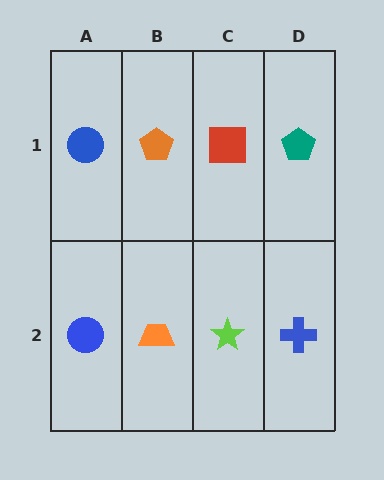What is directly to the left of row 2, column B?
A blue circle.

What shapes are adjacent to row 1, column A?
A blue circle (row 2, column A), an orange pentagon (row 1, column B).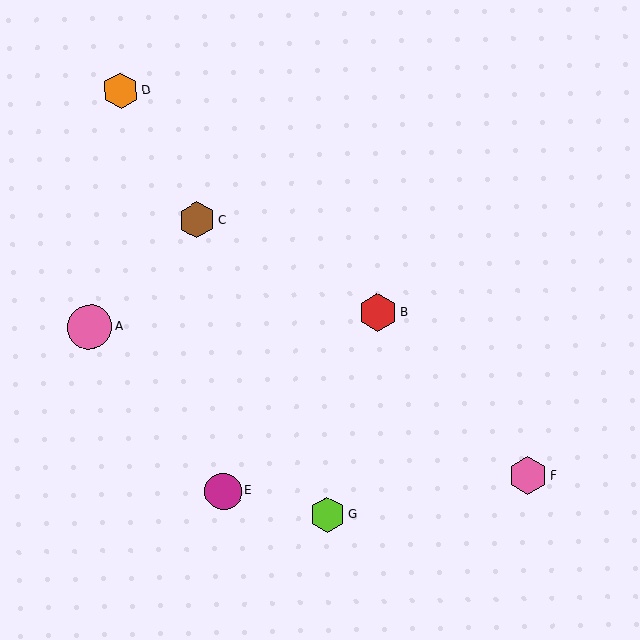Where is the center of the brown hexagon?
The center of the brown hexagon is at (197, 220).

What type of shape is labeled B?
Shape B is a red hexagon.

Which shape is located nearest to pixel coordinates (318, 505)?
The lime hexagon (labeled G) at (327, 515) is nearest to that location.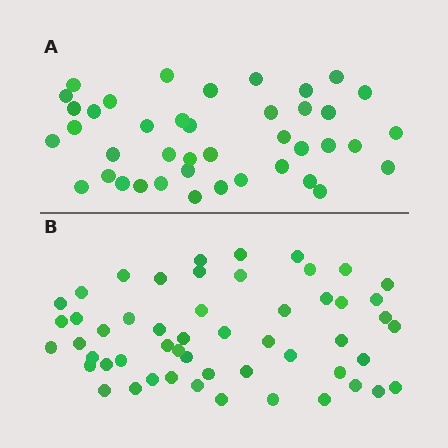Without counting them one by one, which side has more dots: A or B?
Region B (the bottom region) has more dots.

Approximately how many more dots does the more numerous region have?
Region B has roughly 12 or so more dots than region A.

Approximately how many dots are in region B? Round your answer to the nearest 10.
About 50 dots. (The exact count is 53, which rounds to 50.)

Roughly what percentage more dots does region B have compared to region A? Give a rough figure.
About 30% more.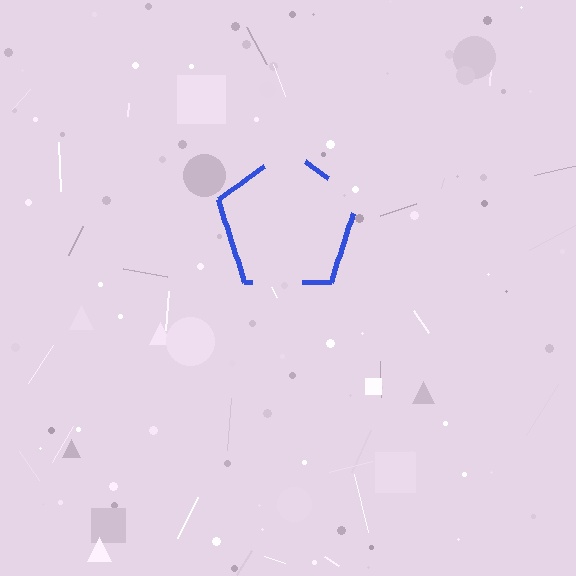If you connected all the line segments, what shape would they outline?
They would outline a pentagon.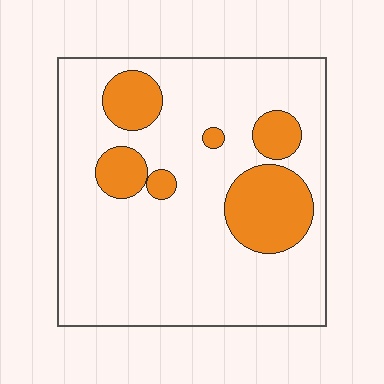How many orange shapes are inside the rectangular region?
6.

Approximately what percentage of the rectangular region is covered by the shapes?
Approximately 20%.